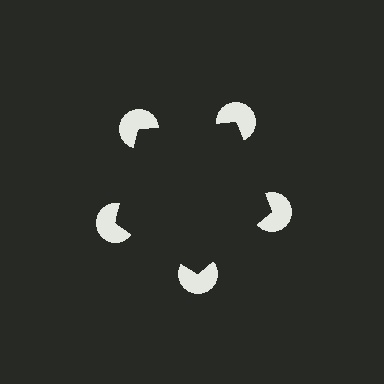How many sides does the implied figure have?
5 sides.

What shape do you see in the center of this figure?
An illusory pentagon — its edges are inferred from the aligned wedge cuts in the pac-man discs, not physically drawn.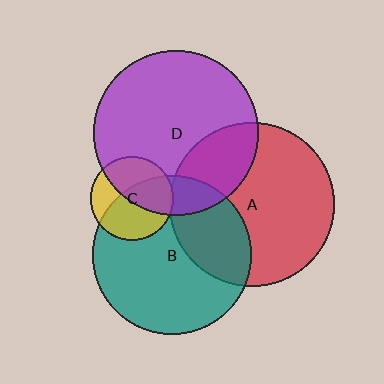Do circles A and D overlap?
Yes.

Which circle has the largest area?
Circle D (purple).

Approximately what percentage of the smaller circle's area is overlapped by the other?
Approximately 25%.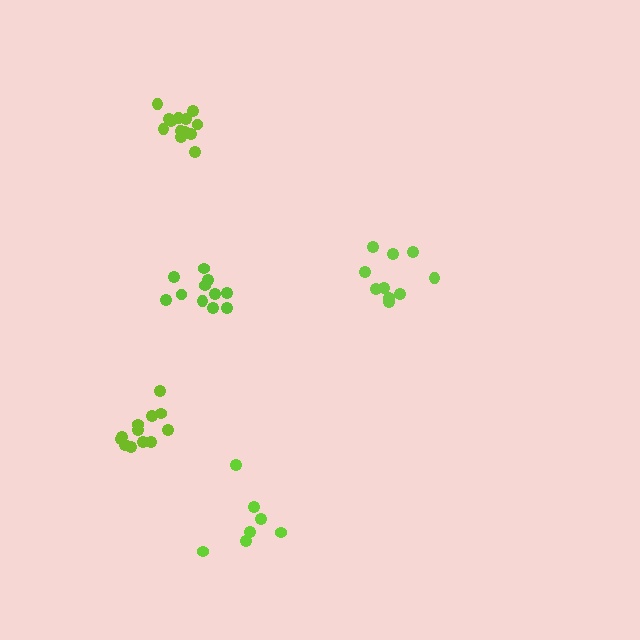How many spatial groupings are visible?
There are 5 spatial groupings.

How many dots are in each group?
Group 1: 10 dots, Group 2: 11 dots, Group 3: 7 dots, Group 4: 12 dots, Group 5: 13 dots (53 total).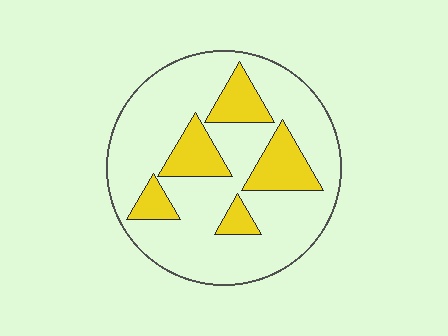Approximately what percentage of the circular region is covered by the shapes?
Approximately 25%.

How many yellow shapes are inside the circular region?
5.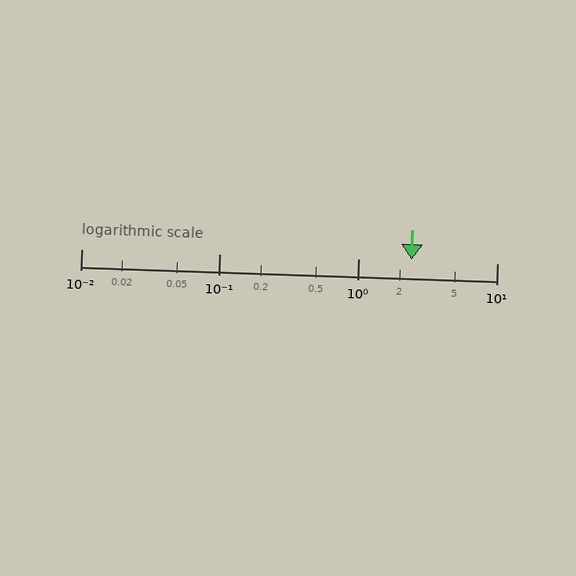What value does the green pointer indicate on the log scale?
The pointer indicates approximately 2.4.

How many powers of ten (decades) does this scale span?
The scale spans 3 decades, from 0.01 to 10.